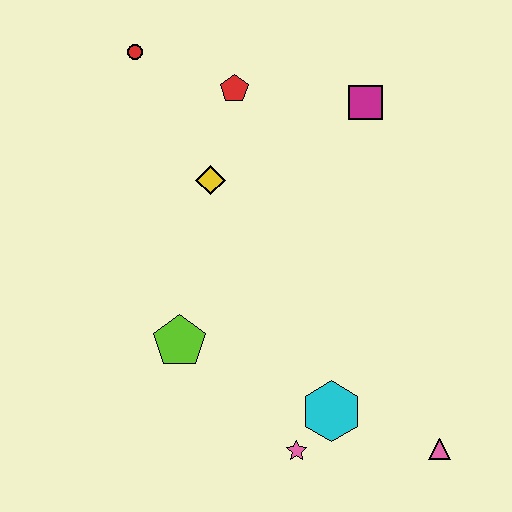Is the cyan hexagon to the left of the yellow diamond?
No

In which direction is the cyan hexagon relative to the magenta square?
The cyan hexagon is below the magenta square.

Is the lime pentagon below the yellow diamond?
Yes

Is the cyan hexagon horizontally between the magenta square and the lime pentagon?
Yes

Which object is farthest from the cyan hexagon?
The red circle is farthest from the cyan hexagon.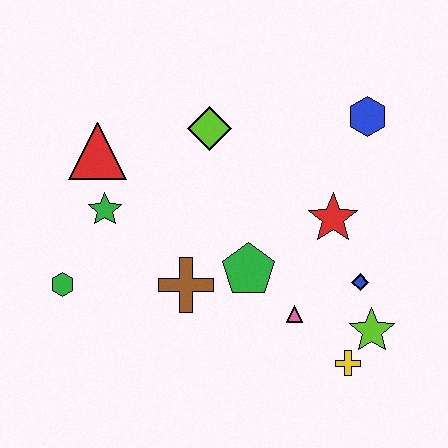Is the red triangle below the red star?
No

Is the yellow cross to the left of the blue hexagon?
Yes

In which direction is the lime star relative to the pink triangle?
The lime star is to the right of the pink triangle.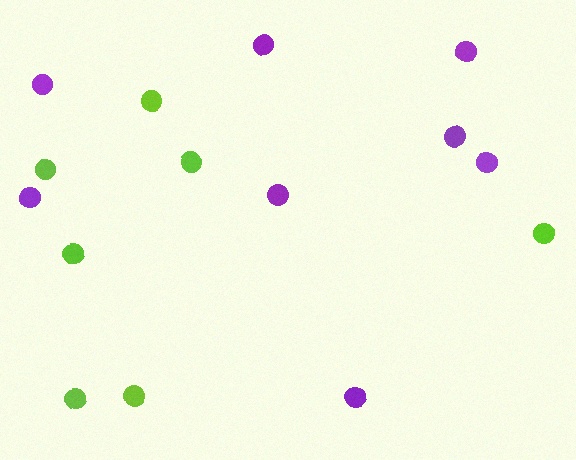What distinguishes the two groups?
There are 2 groups: one group of purple circles (8) and one group of lime circles (7).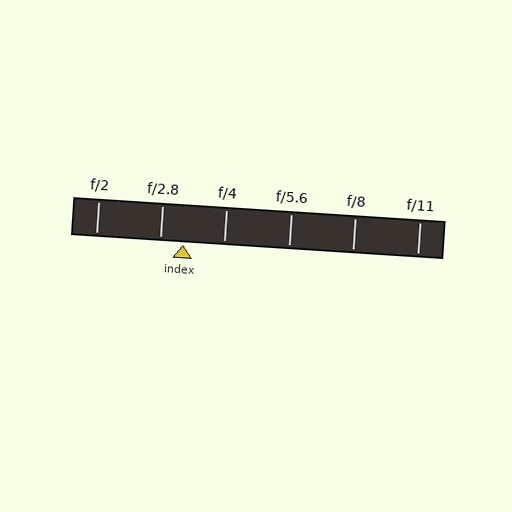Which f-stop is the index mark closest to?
The index mark is closest to f/2.8.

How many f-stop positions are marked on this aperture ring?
There are 6 f-stop positions marked.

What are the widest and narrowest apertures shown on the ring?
The widest aperture shown is f/2 and the narrowest is f/11.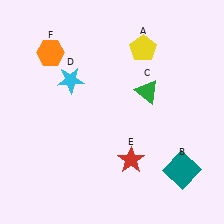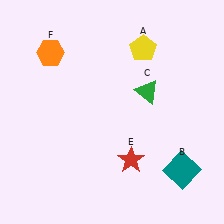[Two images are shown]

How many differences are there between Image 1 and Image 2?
There is 1 difference between the two images.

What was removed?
The cyan star (D) was removed in Image 2.